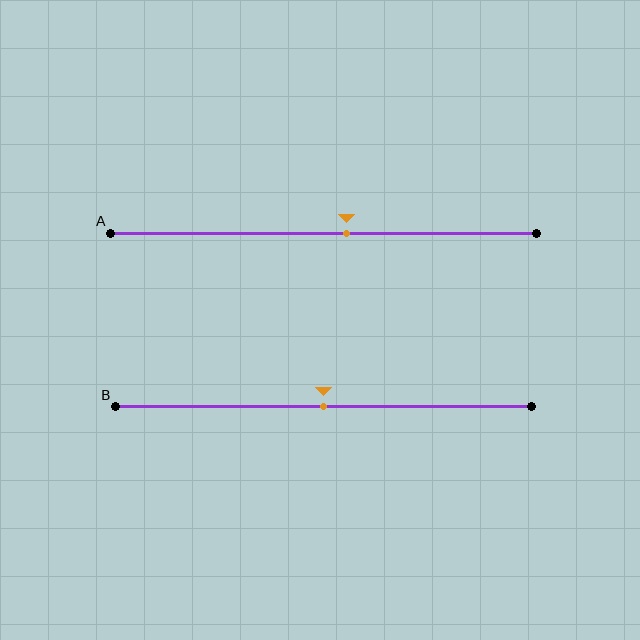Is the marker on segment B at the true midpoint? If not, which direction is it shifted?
Yes, the marker on segment B is at the true midpoint.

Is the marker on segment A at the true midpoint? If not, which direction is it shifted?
No, the marker on segment A is shifted to the right by about 5% of the segment length.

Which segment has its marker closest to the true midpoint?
Segment B has its marker closest to the true midpoint.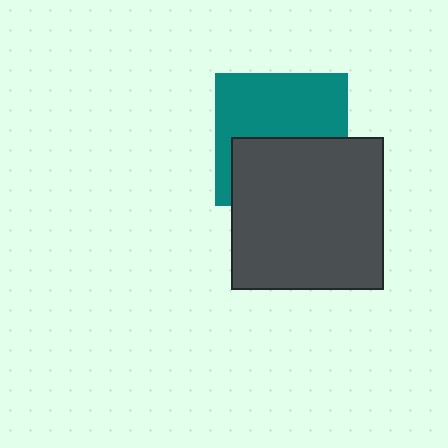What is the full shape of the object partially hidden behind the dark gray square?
The partially hidden object is a teal square.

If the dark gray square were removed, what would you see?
You would see the complete teal square.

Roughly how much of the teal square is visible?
About half of it is visible (roughly 55%).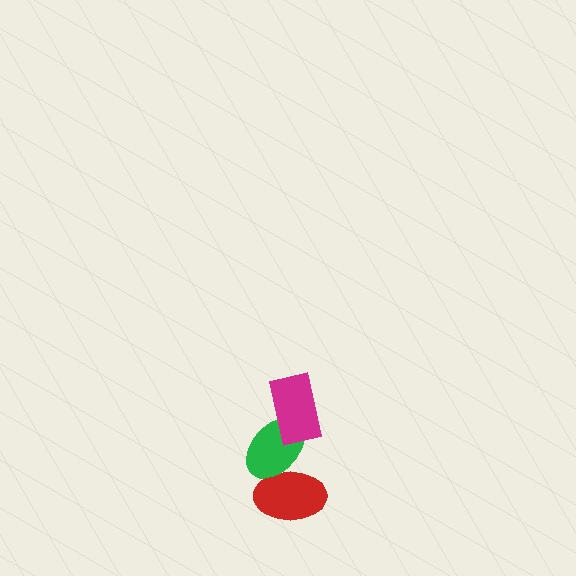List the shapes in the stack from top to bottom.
From top to bottom: the magenta rectangle, the green ellipse, the red ellipse.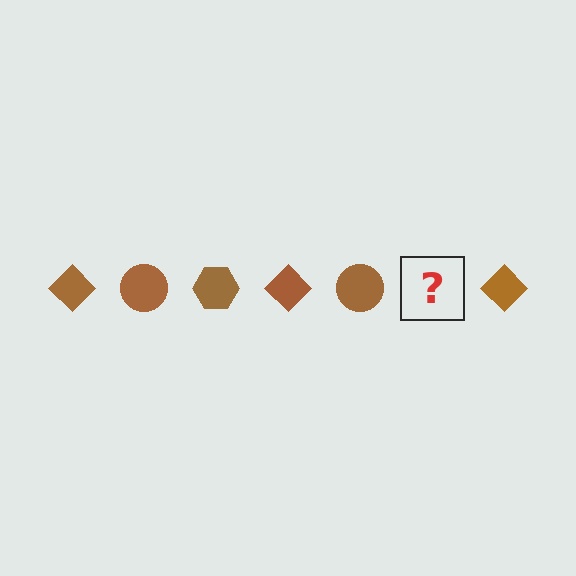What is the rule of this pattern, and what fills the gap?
The rule is that the pattern cycles through diamond, circle, hexagon shapes in brown. The gap should be filled with a brown hexagon.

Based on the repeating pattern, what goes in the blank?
The blank should be a brown hexagon.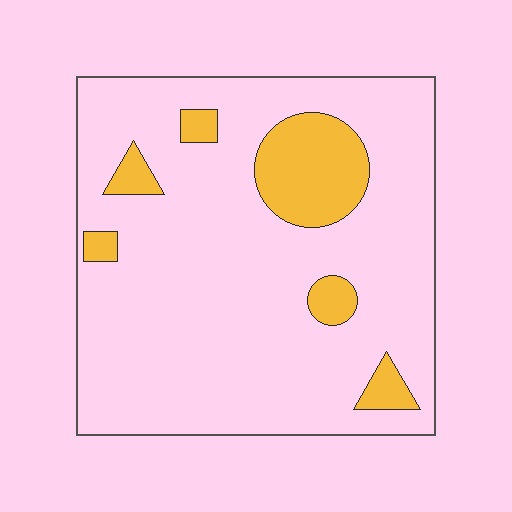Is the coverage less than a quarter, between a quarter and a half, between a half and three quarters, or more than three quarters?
Less than a quarter.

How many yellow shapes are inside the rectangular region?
6.